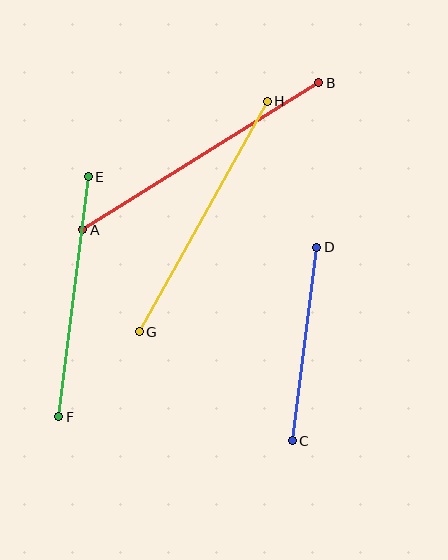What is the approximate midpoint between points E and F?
The midpoint is at approximately (73, 297) pixels.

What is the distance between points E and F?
The distance is approximately 242 pixels.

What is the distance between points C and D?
The distance is approximately 195 pixels.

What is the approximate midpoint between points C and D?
The midpoint is at approximately (304, 344) pixels.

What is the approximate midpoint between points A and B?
The midpoint is at approximately (201, 156) pixels.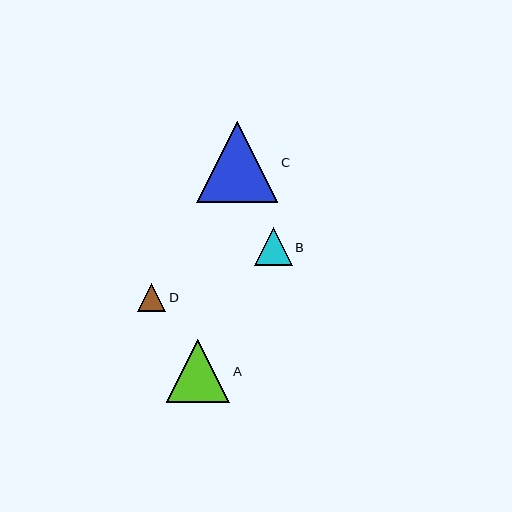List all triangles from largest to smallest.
From largest to smallest: C, A, B, D.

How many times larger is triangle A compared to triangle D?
Triangle A is approximately 2.2 times the size of triangle D.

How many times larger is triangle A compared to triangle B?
Triangle A is approximately 1.7 times the size of triangle B.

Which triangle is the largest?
Triangle C is the largest with a size of approximately 81 pixels.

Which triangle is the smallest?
Triangle D is the smallest with a size of approximately 28 pixels.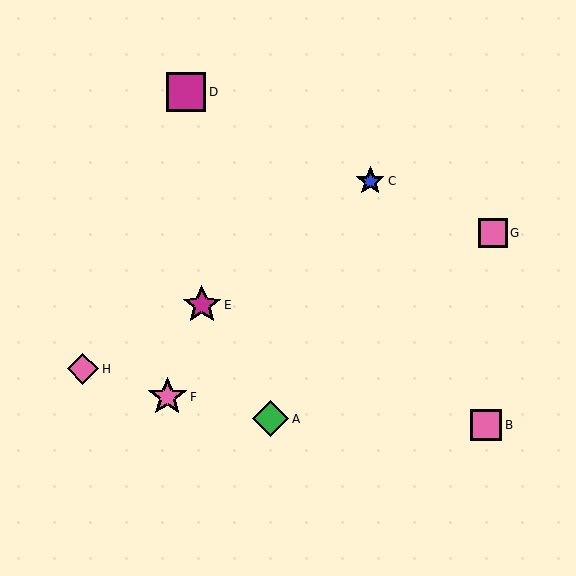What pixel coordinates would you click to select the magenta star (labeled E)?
Click at (202, 305) to select the magenta star E.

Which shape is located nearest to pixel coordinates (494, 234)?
The pink square (labeled G) at (493, 233) is nearest to that location.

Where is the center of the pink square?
The center of the pink square is at (486, 425).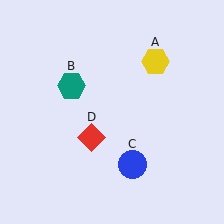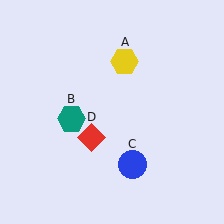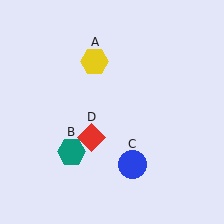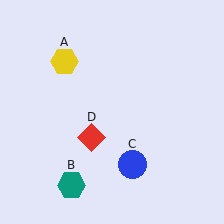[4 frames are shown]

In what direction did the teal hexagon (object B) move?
The teal hexagon (object B) moved down.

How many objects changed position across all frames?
2 objects changed position: yellow hexagon (object A), teal hexagon (object B).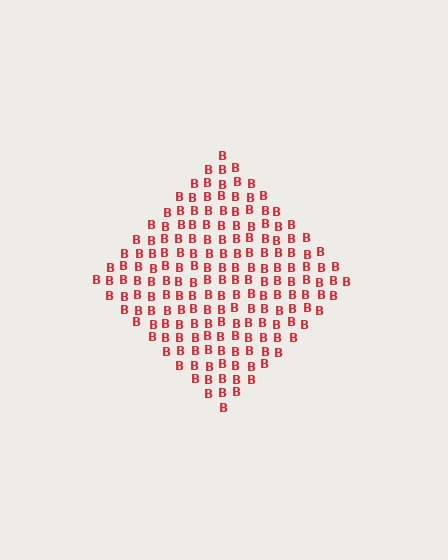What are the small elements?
The small elements are letter B's.